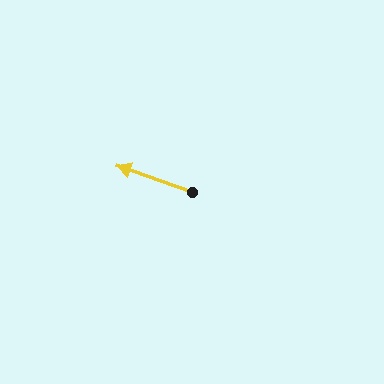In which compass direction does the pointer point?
West.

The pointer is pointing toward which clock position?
Roughly 10 o'clock.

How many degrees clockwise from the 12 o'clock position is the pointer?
Approximately 289 degrees.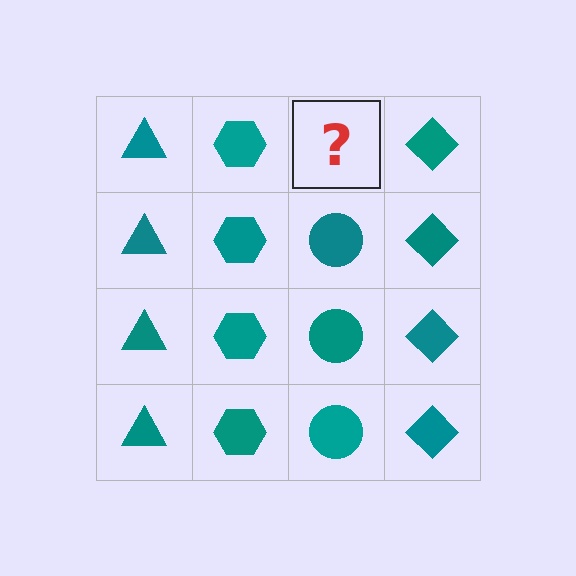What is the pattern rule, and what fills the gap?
The rule is that each column has a consistent shape. The gap should be filled with a teal circle.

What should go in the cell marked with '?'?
The missing cell should contain a teal circle.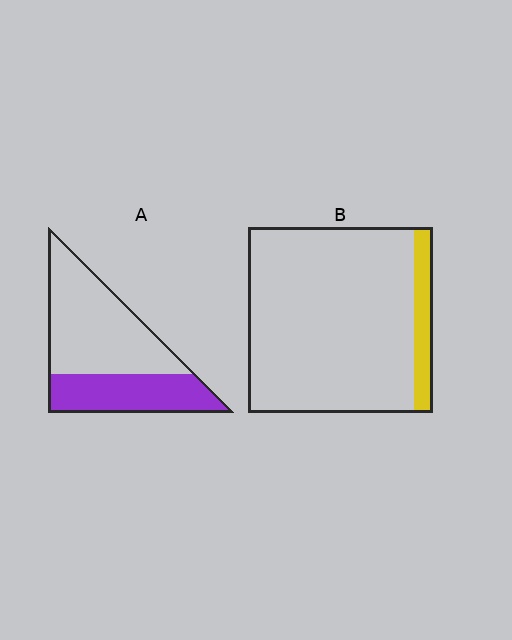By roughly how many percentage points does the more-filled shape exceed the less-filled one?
By roughly 25 percentage points (A over B).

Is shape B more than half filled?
No.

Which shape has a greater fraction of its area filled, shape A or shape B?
Shape A.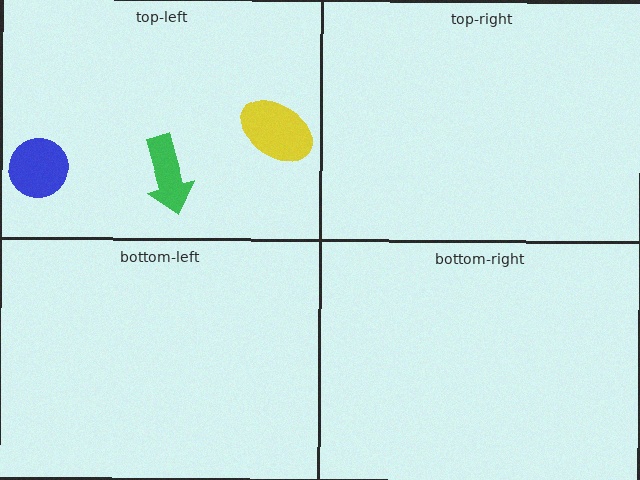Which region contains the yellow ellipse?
The top-left region.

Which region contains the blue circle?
The top-left region.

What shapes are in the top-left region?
The green arrow, the blue circle, the yellow ellipse.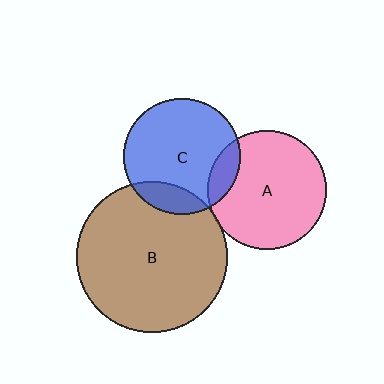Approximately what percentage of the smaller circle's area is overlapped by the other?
Approximately 15%.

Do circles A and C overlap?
Yes.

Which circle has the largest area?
Circle B (brown).